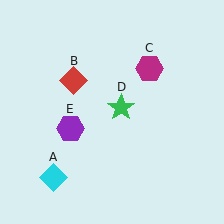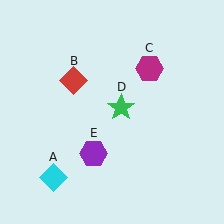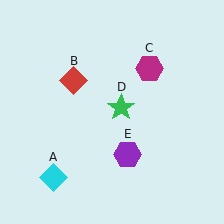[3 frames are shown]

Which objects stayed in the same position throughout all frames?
Cyan diamond (object A) and red diamond (object B) and magenta hexagon (object C) and green star (object D) remained stationary.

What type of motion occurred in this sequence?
The purple hexagon (object E) rotated counterclockwise around the center of the scene.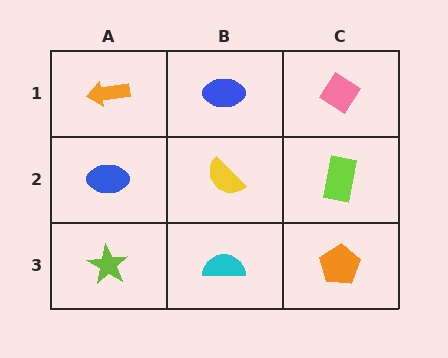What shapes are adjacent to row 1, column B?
A yellow semicircle (row 2, column B), an orange arrow (row 1, column A), a pink diamond (row 1, column C).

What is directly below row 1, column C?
A lime rectangle.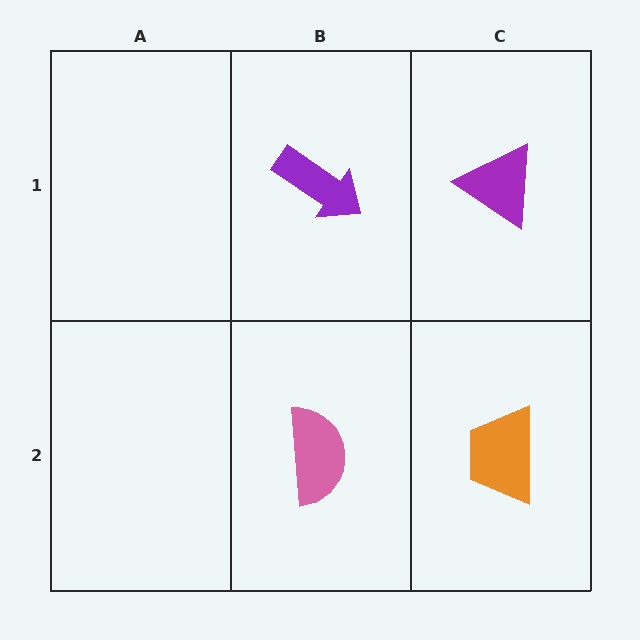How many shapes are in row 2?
2 shapes.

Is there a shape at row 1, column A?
No, that cell is empty.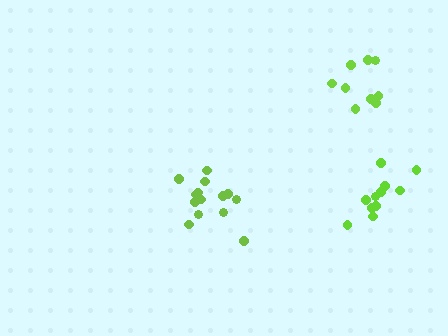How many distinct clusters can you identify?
There are 3 distinct clusters.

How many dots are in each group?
Group 1: 11 dots, Group 2: 9 dots, Group 3: 14 dots (34 total).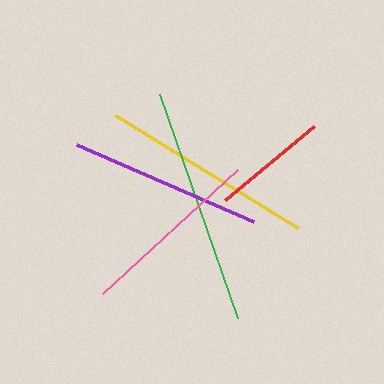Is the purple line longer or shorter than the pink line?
The purple line is longer than the pink line.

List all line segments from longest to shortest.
From longest to shortest: green, yellow, purple, pink, red.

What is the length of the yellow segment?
The yellow segment is approximately 215 pixels long.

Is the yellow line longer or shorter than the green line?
The green line is longer than the yellow line.